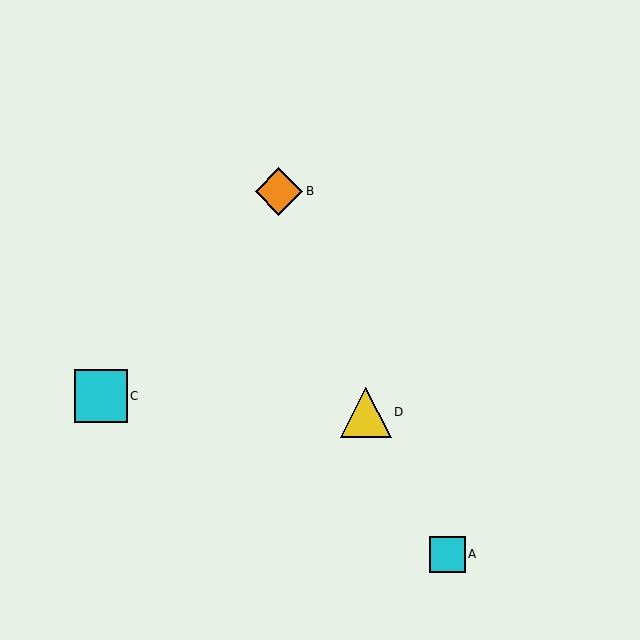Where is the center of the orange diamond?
The center of the orange diamond is at (279, 191).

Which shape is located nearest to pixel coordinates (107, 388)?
The cyan square (labeled C) at (101, 396) is nearest to that location.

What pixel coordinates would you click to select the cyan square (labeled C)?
Click at (101, 396) to select the cyan square C.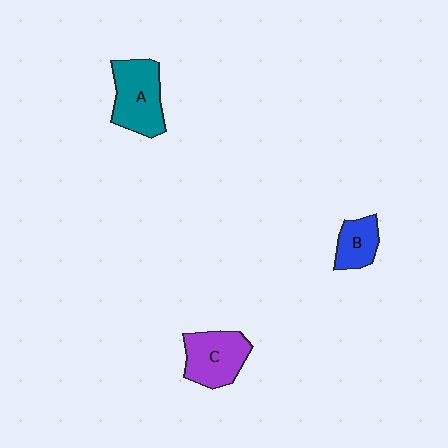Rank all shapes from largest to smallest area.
From largest to smallest: A (teal), C (purple), B (blue).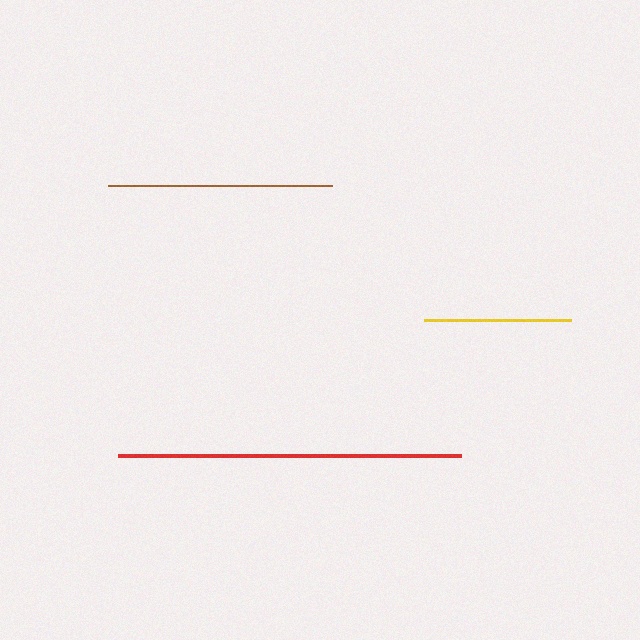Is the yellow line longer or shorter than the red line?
The red line is longer than the yellow line.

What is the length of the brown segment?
The brown segment is approximately 224 pixels long.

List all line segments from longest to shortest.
From longest to shortest: red, brown, yellow.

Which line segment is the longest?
The red line is the longest at approximately 344 pixels.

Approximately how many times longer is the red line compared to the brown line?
The red line is approximately 1.5 times the length of the brown line.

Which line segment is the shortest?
The yellow line is the shortest at approximately 147 pixels.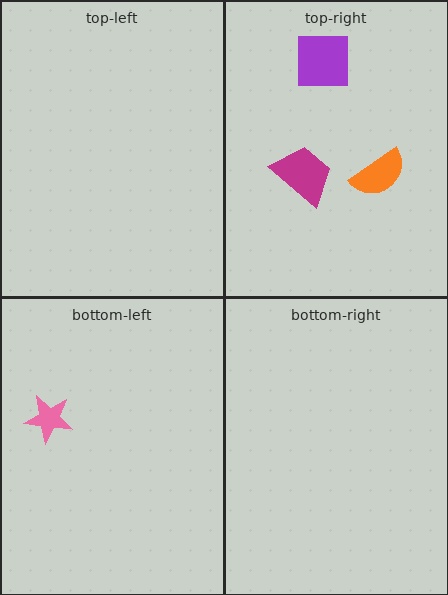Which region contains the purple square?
The top-right region.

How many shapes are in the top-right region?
3.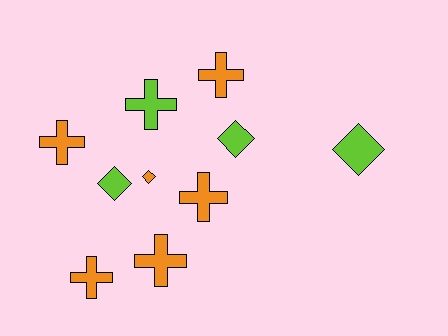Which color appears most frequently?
Orange, with 6 objects.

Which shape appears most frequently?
Cross, with 6 objects.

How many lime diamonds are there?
There are 3 lime diamonds.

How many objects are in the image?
There are 10 objects.